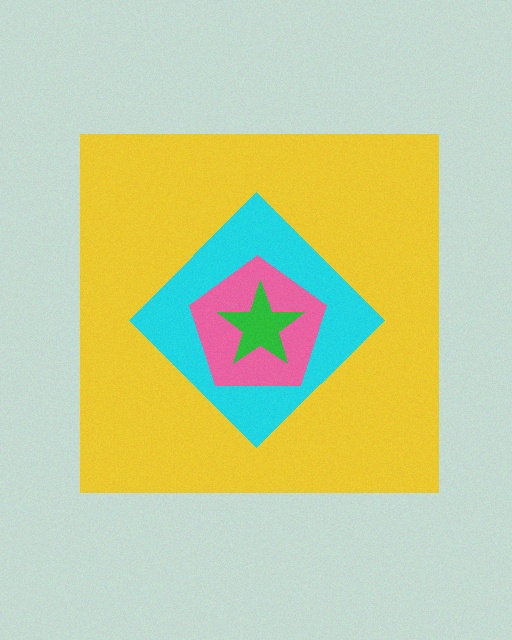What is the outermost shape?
The yellow square.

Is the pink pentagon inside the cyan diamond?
Yes.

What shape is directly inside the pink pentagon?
The green star.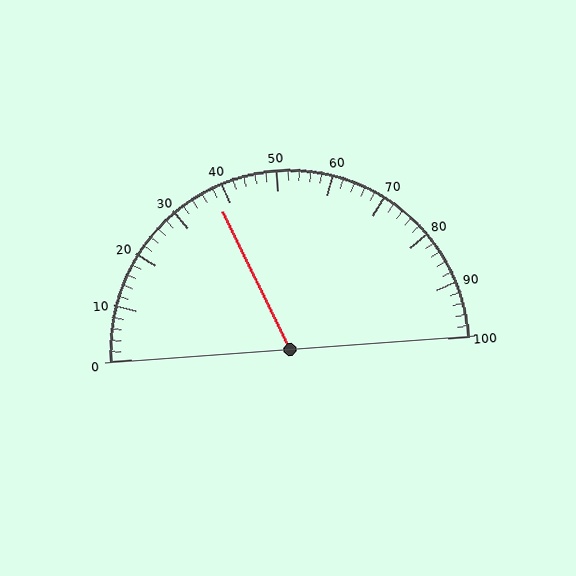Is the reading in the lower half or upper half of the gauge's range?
The reading is in the lower half of the range (0 to 100).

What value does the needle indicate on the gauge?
The needle indicates approximately 38.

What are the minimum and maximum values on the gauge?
The gauge ranges from 0 to 100.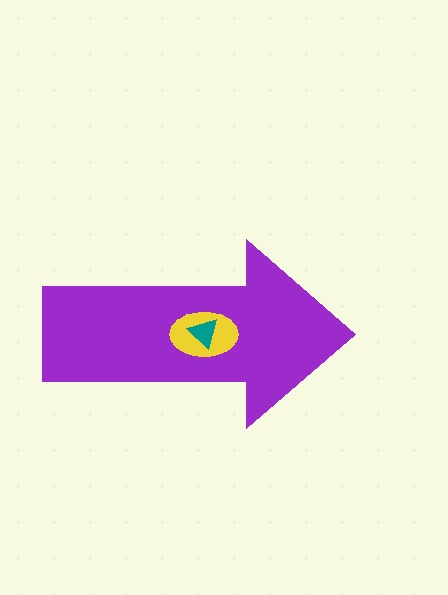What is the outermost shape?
The purple arrow.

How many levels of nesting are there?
3.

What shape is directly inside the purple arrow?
The yellow ellipse.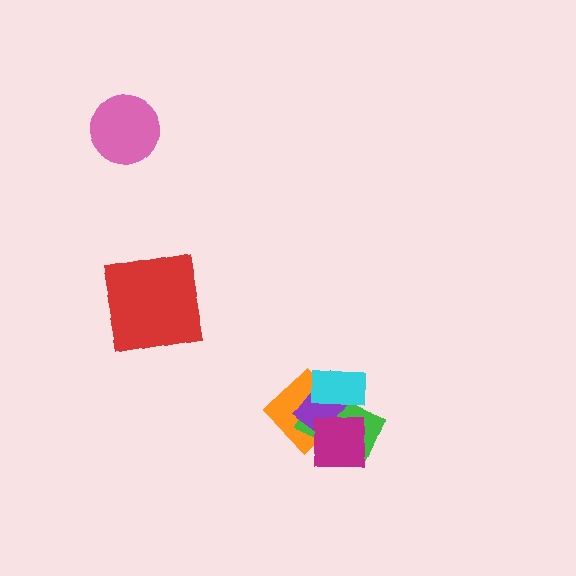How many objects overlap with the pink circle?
0 objects overlap with the pink circle.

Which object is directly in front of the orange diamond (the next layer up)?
The green rectangle is directly in front of the orange diamond.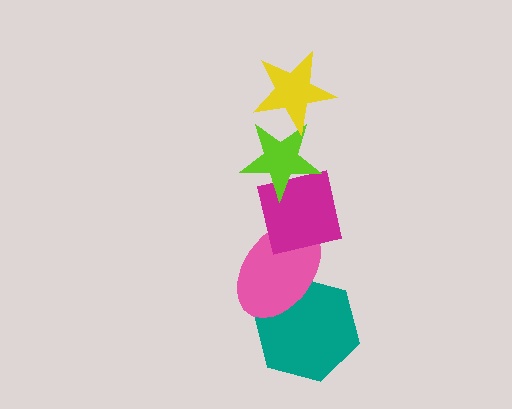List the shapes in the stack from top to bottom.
From top to bottom: the yellow star, the lime star, the magenta square, the pink ellipse, the teal hexagon.